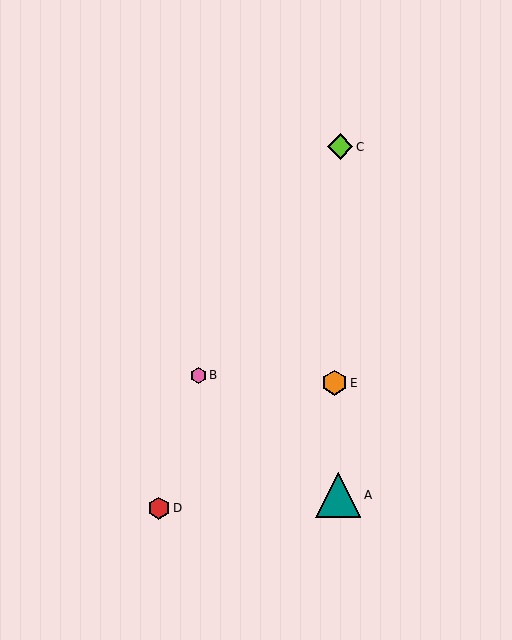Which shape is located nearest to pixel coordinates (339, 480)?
The teal triangle (labeled A) at (338, 495) is nearest to that location.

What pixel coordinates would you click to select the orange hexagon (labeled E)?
Click at (335, 383) to select the orange hexagon E.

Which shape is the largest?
The teal triangle (labeled A) is the largest.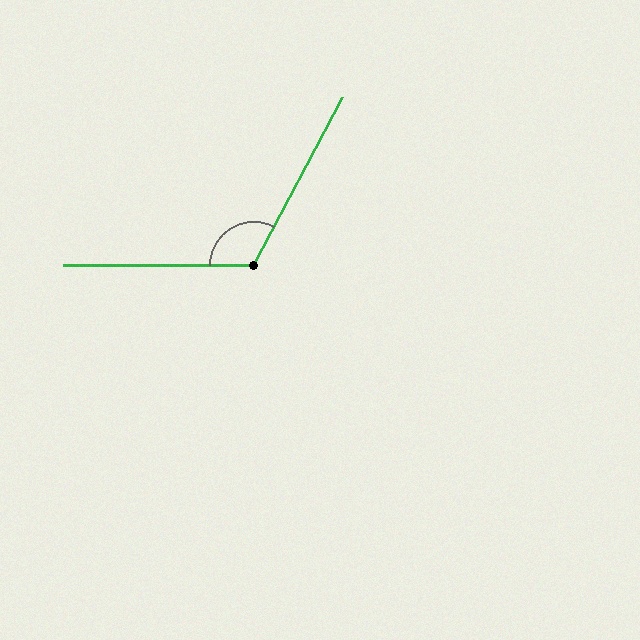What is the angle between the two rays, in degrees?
Approximately 118 degrees.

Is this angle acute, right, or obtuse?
It is obtuse.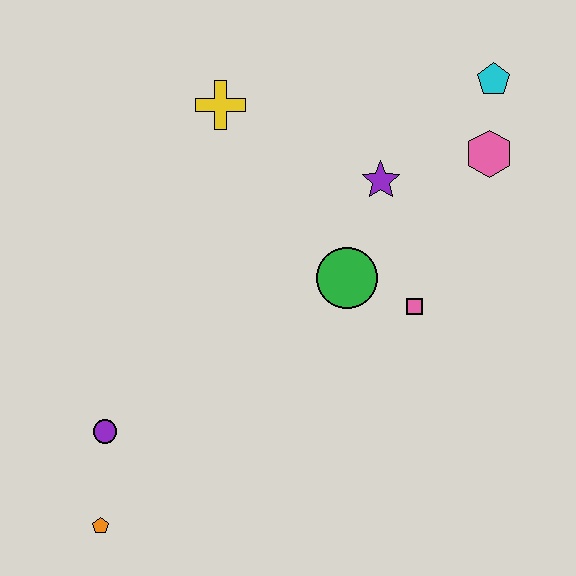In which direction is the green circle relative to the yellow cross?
The green circle is below the yellow cross.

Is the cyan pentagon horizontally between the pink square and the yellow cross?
No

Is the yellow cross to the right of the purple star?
No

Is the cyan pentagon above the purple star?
Yes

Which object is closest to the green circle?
The pink square is closest to the green circle.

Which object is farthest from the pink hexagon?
The orange pentagon is farthest from the pink hexagon.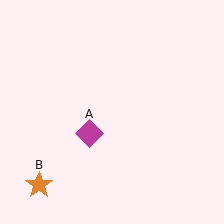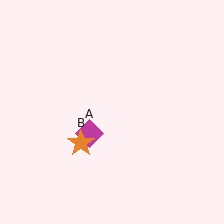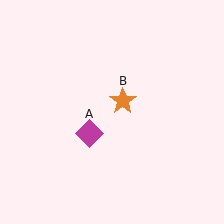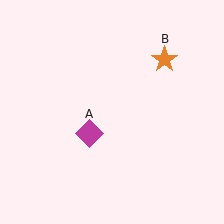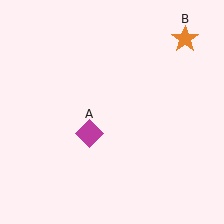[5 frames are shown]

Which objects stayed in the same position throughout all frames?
Magenta diamond (object A) remained stationary.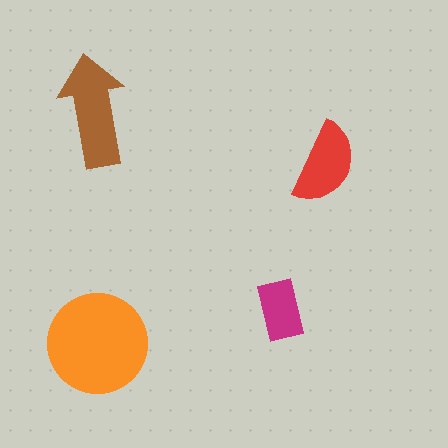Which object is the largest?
The orange circle.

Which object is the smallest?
The magenta rectangle.